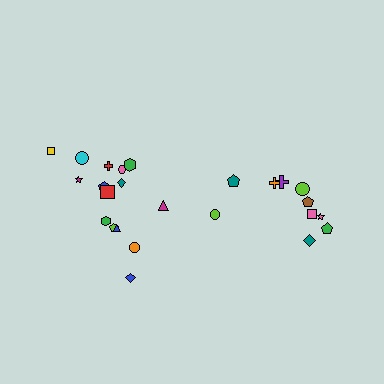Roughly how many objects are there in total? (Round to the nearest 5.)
Roughly 25 objects in total.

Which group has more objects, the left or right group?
The left group.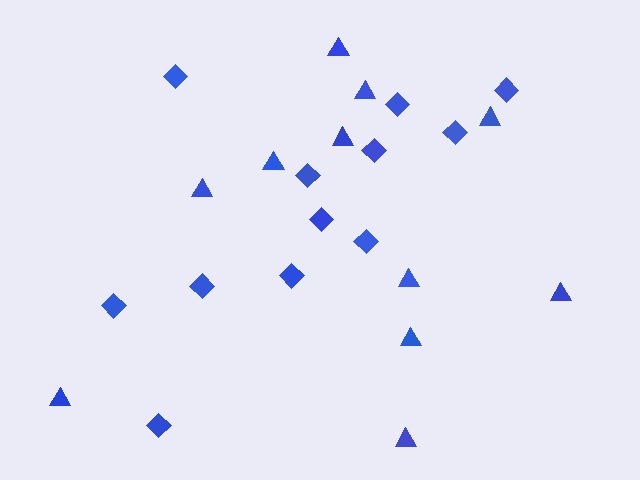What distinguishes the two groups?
There are 2 groups: one group of triangles (11) and one group of diamonds (12).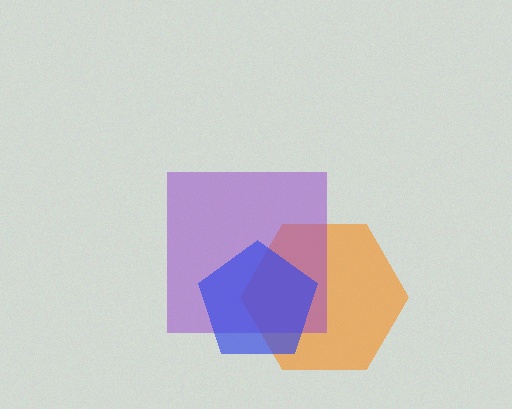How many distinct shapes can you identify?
There are 3 distinct shapes: an orange hexagon, a purple square, a blue pentagon.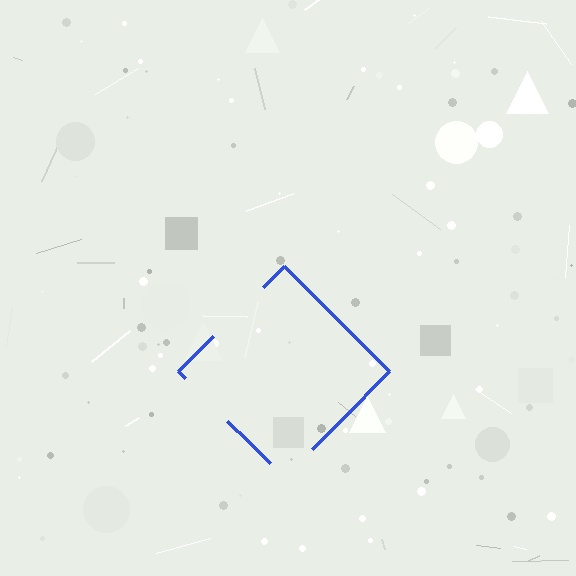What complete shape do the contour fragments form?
The contour fragments form a diamond.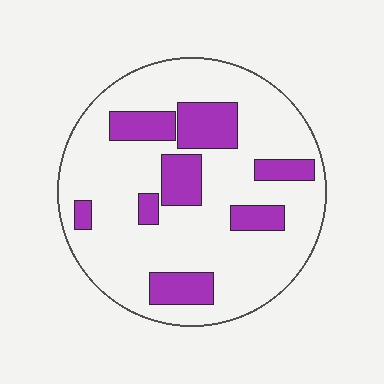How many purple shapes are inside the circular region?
8.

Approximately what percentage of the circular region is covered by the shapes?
Approximately 25%.